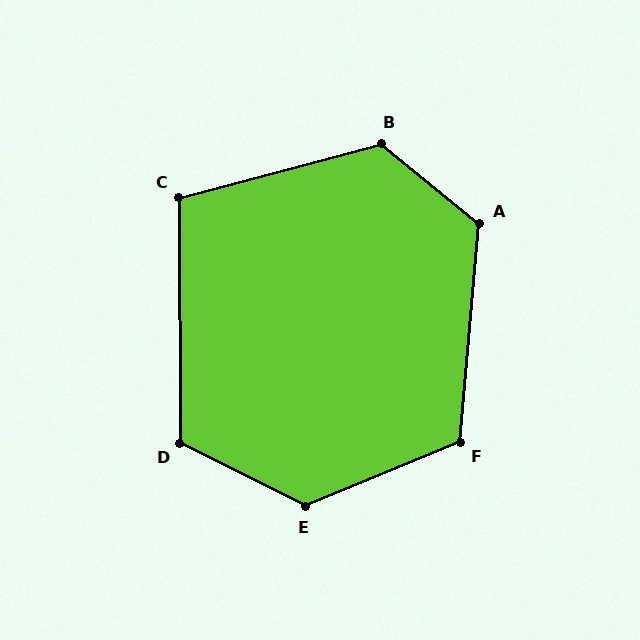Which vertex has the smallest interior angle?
C, at approximately 105 degrees.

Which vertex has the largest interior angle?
E, at approximately 131 degrees.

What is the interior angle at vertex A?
Approximately 124 degrees (obtuse).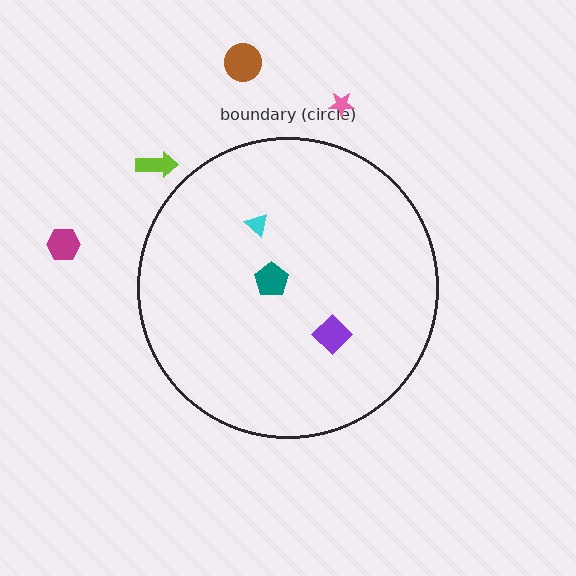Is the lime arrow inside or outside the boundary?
Outside.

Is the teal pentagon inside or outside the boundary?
Inside.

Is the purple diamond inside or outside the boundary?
Inside.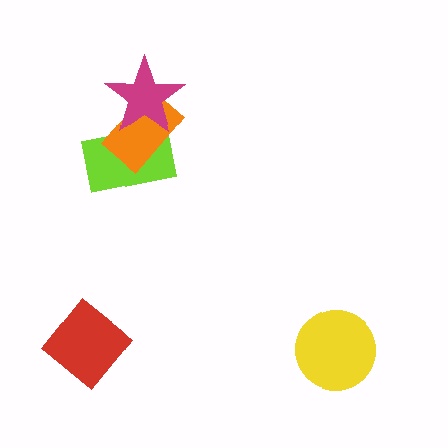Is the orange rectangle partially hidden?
Yes, it is partially covered by another shape.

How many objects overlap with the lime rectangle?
2 objects overlap with the lime rectangle.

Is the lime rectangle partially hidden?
Yes, it is partially covered by another shape.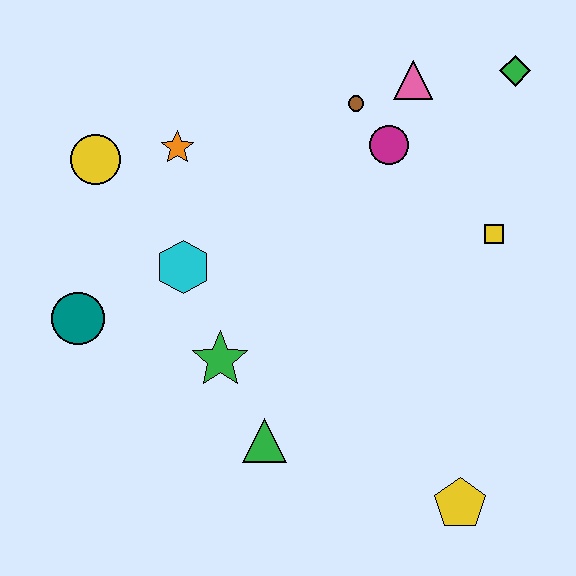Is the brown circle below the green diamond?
Yes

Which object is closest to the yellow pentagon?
The green triangle is closest to the yellow pentagon.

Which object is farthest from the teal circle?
The green diamond is farthest from the teal circle.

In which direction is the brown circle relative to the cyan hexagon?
The brown circle is to the right of the cyan hexagon.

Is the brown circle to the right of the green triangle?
Yes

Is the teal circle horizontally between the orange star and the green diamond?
No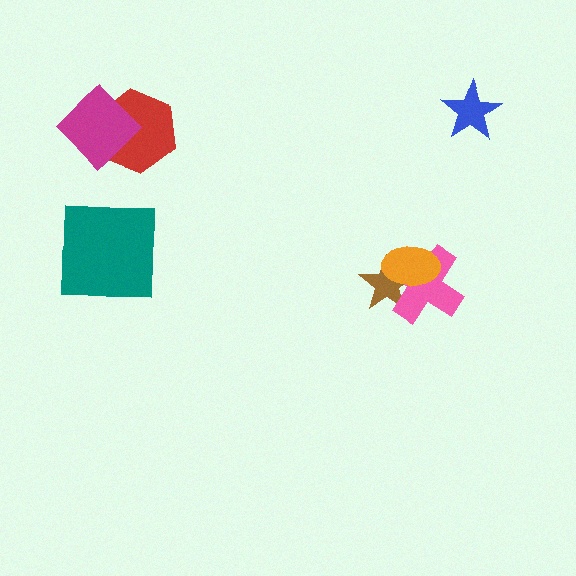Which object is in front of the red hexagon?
The magenta diamond is in front of the red hexagon.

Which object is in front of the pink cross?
The orange ellipse is in front of the pink cross.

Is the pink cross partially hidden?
Yes, it is partially covered by another shape.